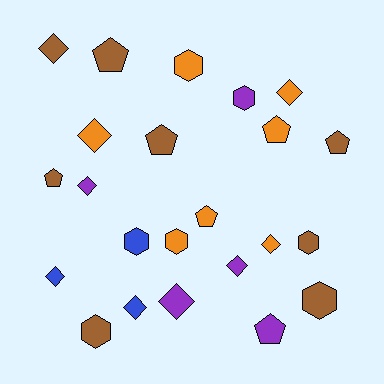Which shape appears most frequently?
Diamond, with 9 objects.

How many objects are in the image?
There are 23 objects.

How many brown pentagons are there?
There are 4 brown pentagons.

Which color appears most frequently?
Brown, with 8 objects.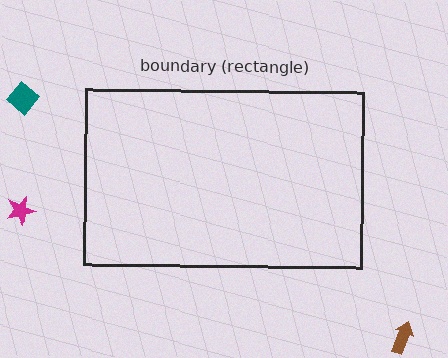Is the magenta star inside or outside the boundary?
Outside.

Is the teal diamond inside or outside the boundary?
Outside.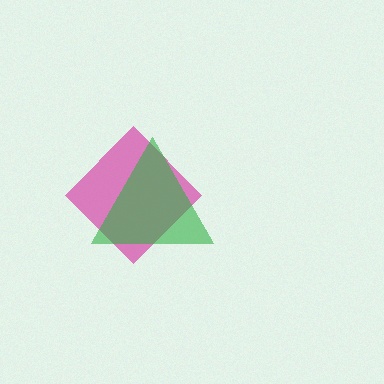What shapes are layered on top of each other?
The layered shapes are: a magenta diamond, a green triangle.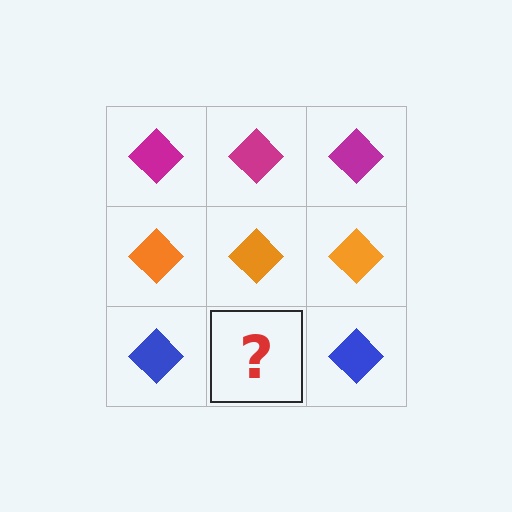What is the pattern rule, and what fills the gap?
The rule is that each row has a consistent color. The gap should be filled with a blue diamond.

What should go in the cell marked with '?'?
The missing cell should contain a blue diamond.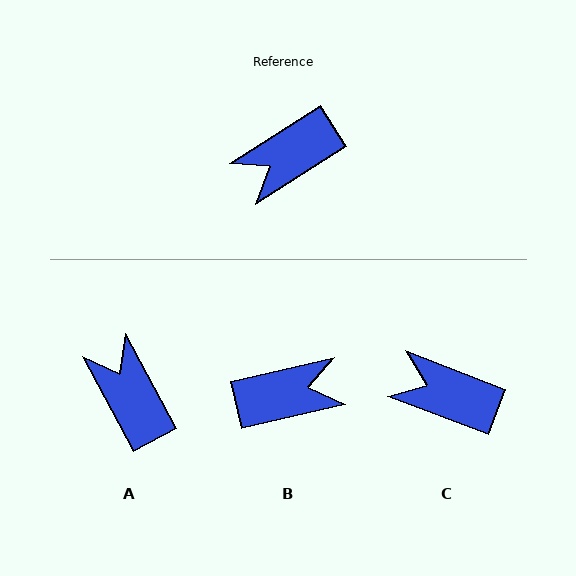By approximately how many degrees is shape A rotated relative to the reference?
Approximately 94 degrees clockwise.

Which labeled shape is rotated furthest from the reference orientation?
B, about 160 degrees away.